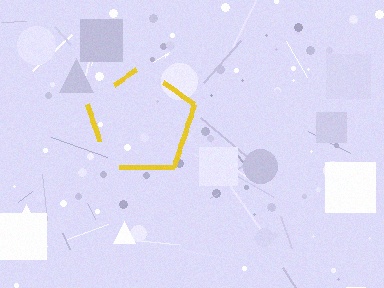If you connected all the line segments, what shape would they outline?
They would outline a pentagon.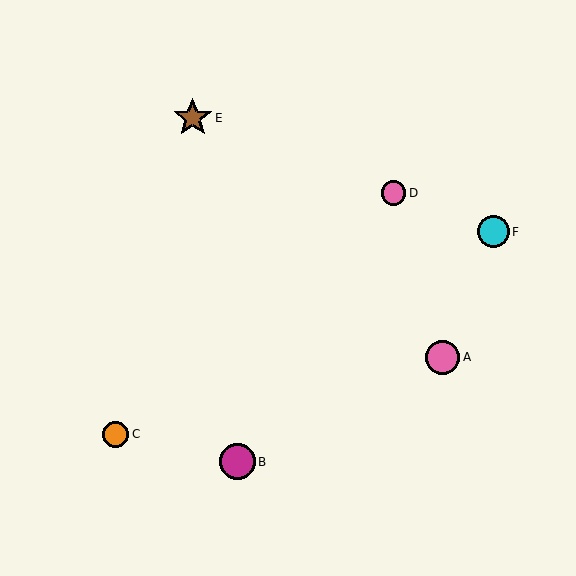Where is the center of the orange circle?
The center of the orange circle is at (116, 434).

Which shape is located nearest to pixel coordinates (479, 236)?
The cyan circle (labeled F) at (494, 232) is nearest to that location.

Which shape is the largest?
The brown star (labeled E) is the largest.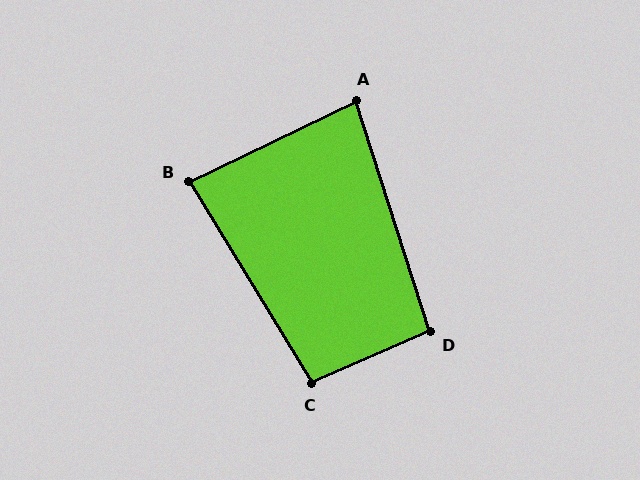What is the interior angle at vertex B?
Approximately 84 degrees (acute).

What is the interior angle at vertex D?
Approximately 96 degrees (obtuse).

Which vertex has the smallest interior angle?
A, at approximately 82 degrees.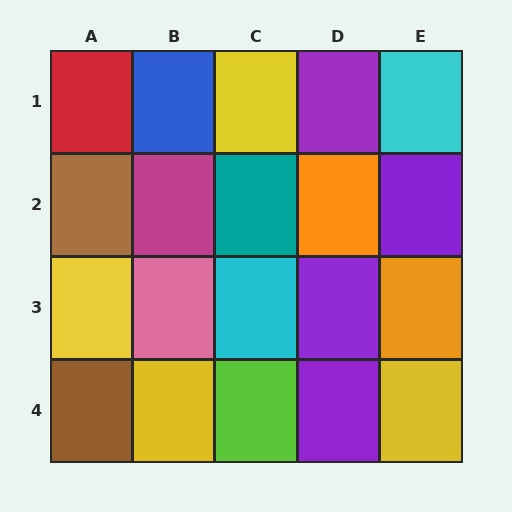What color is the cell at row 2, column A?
Brown.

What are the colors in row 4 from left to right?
Brown, yellow, lime, purple, yellow.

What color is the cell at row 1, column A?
Red.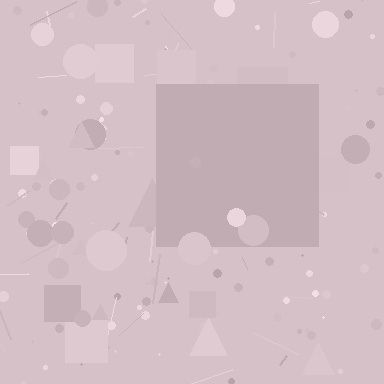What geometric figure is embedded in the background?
A square is embedded in the background.